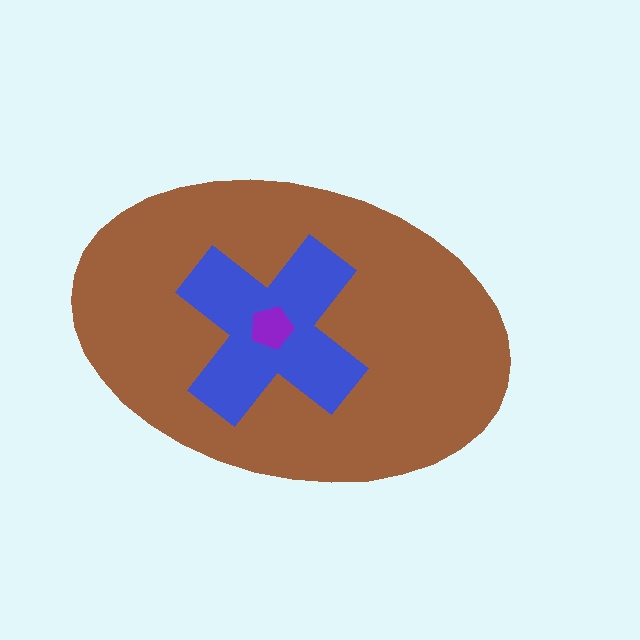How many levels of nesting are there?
3.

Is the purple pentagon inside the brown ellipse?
Yes.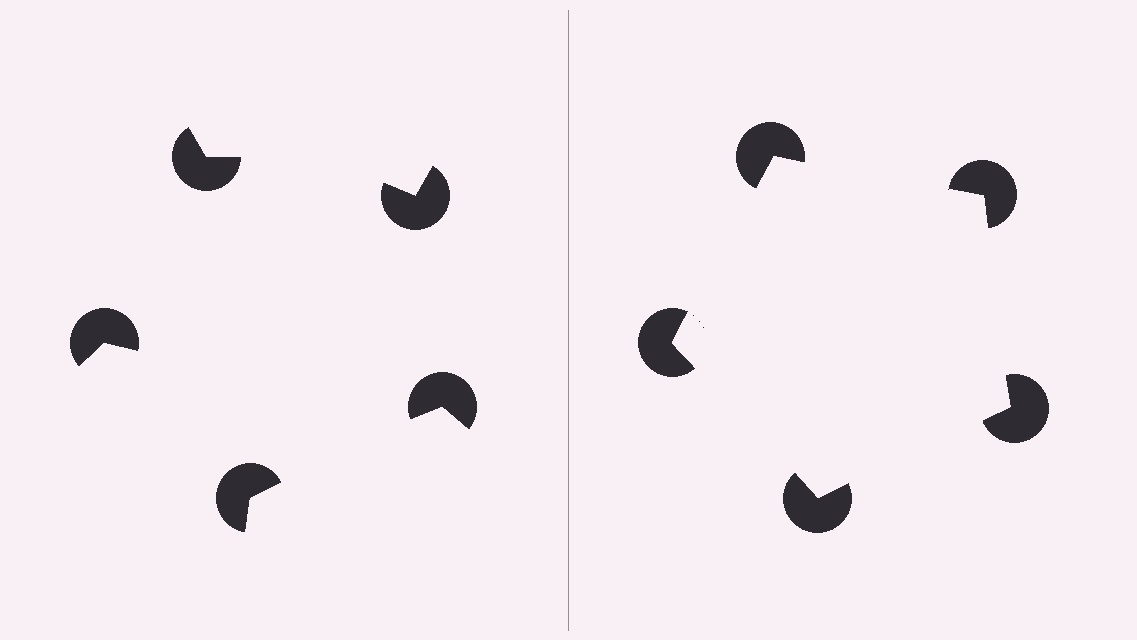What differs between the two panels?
The pac-man discs are positioned identically on both sides; only the wedge orientations differ. On the right they align to a pentagon; on the left they are misaligned.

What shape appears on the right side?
An illusory pentagon.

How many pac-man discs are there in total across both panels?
10 — 5 on each side.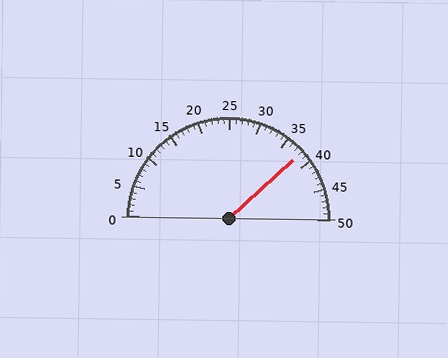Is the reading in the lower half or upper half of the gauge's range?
The reading is in the upper half of the range (0 to 50).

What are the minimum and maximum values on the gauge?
The gauge ranges from 0 to 50.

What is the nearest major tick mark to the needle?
The nearest major tick mark is 40.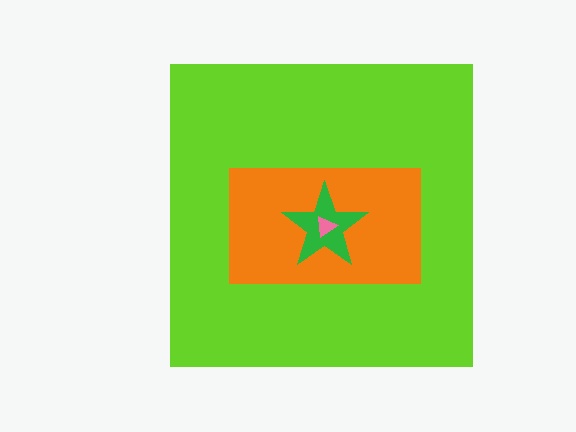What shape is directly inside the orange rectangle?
The green star.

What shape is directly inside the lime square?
The orange rectangle.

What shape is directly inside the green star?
The pink triangle.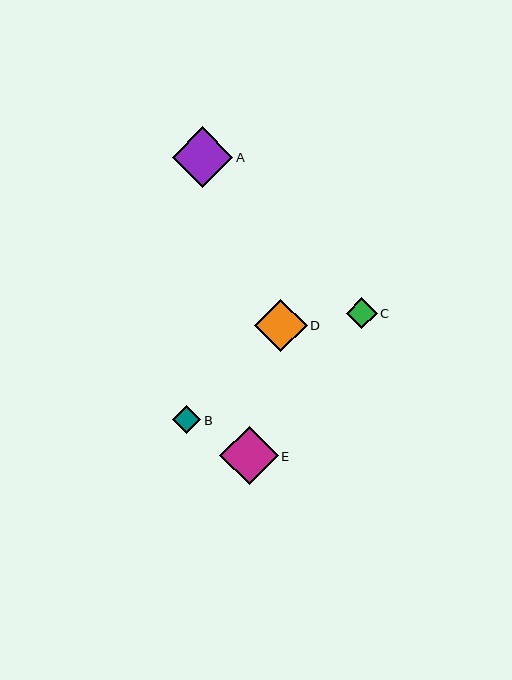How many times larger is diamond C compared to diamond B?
Diamond C is approximately 1.1 times the size of diamond B.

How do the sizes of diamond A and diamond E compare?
Diamond A and diamond E are approximately the same size.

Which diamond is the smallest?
Diamond B is the smallest with a size of approximately 28 pixels.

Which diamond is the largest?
Diamond A is the largest with a size of approximately 60 pixels.